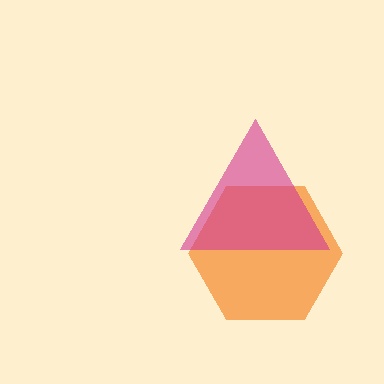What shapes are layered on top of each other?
The layered shapes are: an orange hexagon, a magenta triangle.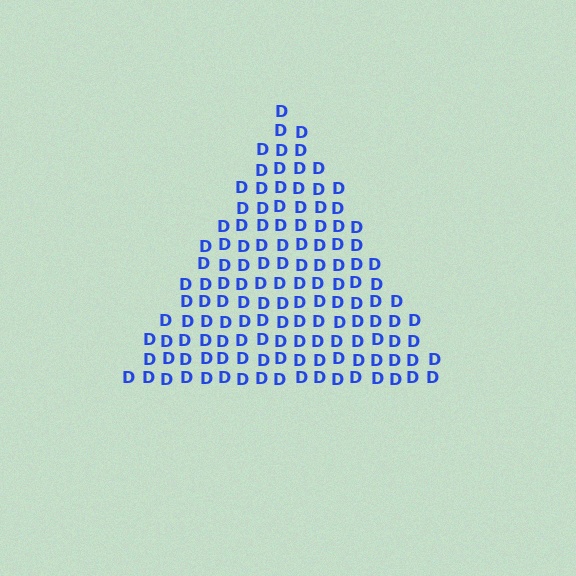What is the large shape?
The large shape is a triangle.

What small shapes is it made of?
It is made of small letter D's.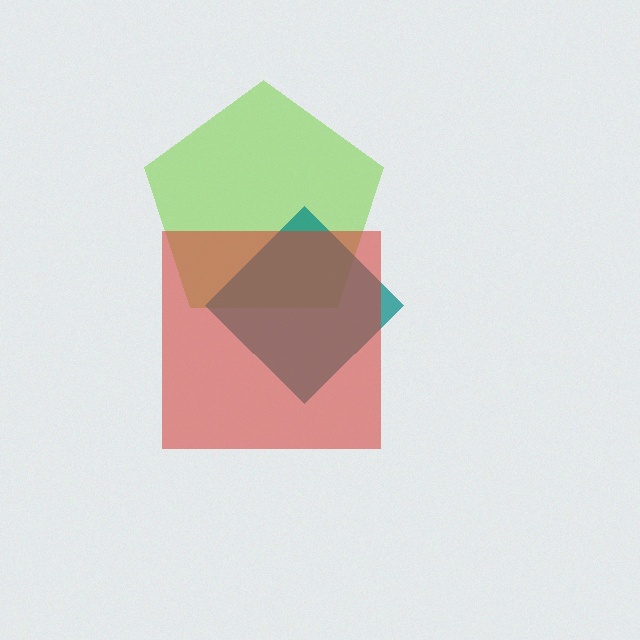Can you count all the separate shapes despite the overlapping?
Yes, there are 3 separate shapes.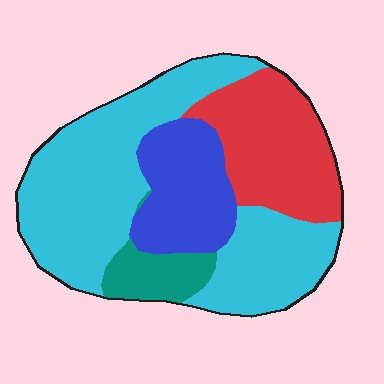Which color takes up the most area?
Cyan, at roughly 50%.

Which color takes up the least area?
Teal, at roughly 10%.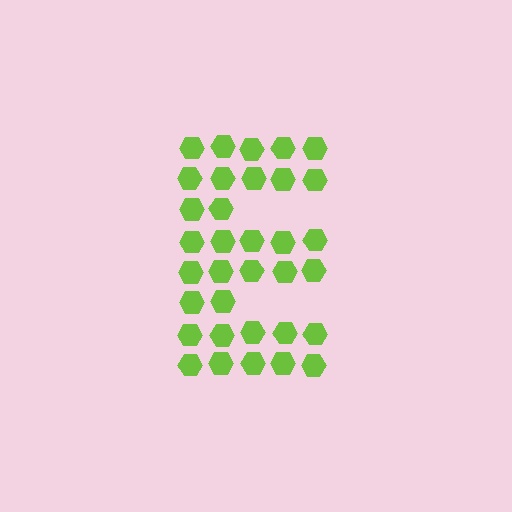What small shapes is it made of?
It is made of small hexagons.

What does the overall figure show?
The overall figure shows the letter E.